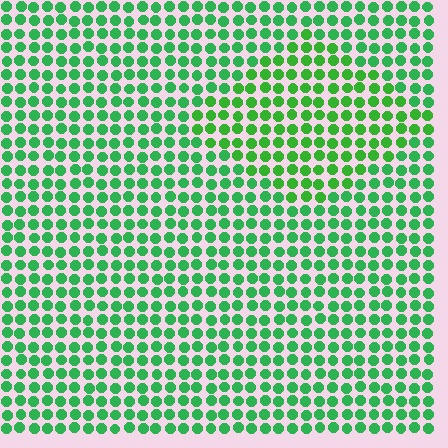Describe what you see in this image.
The image is filled with small green elements in a uniform arrangement. A diamond-shaped region is visible where the elements are tinted to a slightly different hue, forming a subtle color boundary.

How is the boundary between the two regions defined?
The boundary is defined purely by a slight shift in hue (about 19 degrees). Spacing, size, and orientation are identical on both sides.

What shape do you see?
I see a diamond.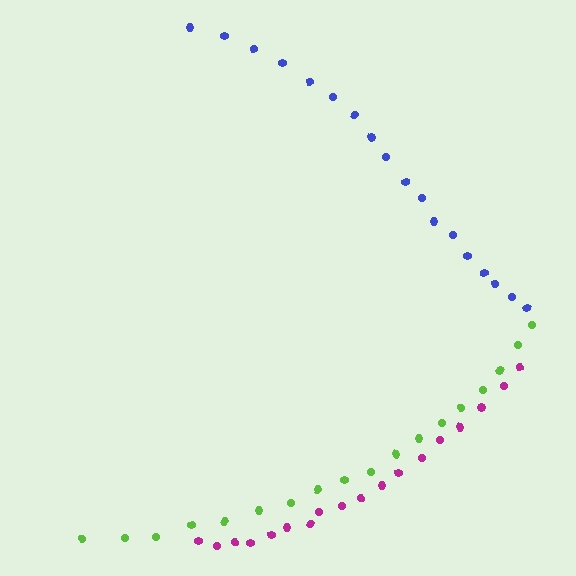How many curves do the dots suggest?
There are 3 distinct paths.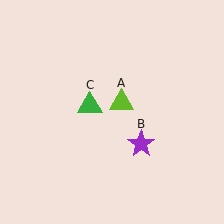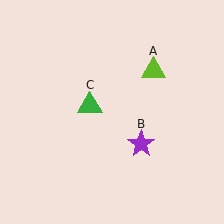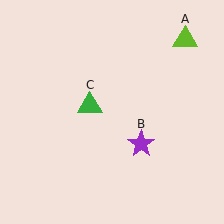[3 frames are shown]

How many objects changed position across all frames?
1 object changed position: lime triangle (object A).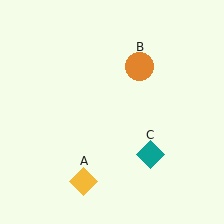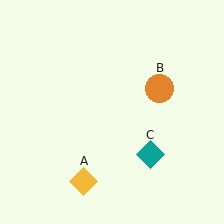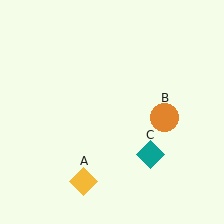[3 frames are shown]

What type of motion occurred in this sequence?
The orange circle (object B) rotated clockwise around the center of the scene.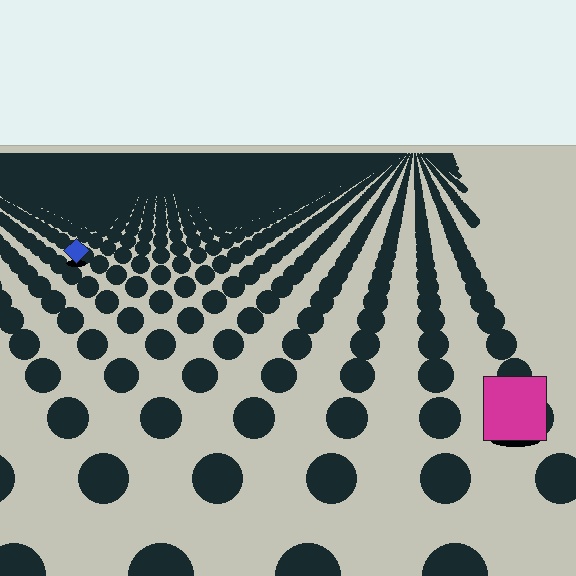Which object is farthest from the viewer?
The blue diamond is farthest from the viewer. It appears smaller and the ground texture around it is denser.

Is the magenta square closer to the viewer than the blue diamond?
Yes. The magenta square is closer — you can tell from the texture gradient: the ground texture is coarser near it.